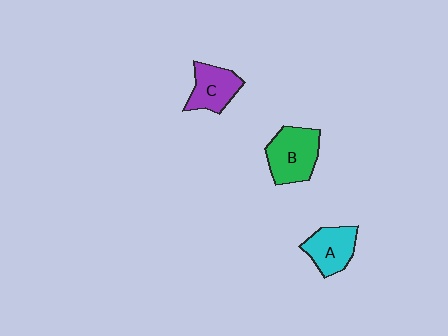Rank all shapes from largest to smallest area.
From largest to smallest: B (green), C (purple), A (cyan).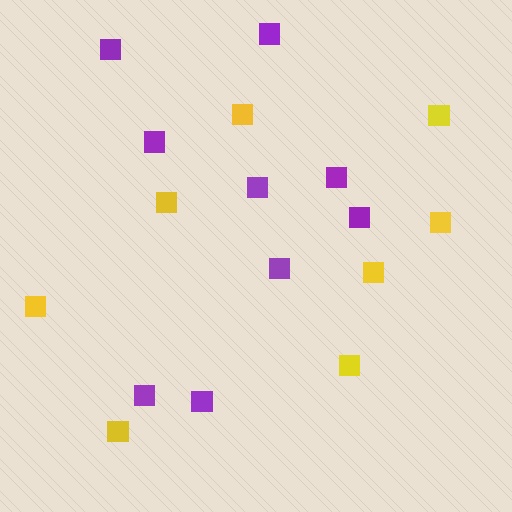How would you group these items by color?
There are 2 groups: one group of purple squares (9) and one group of yellow squares (8).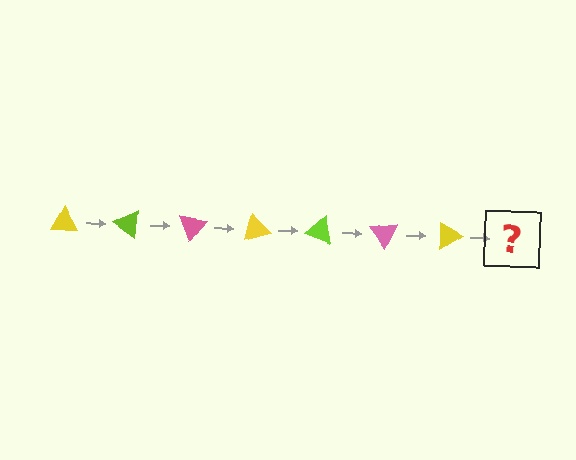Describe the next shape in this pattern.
It should be a lime triangle, rotated 245 degrees from the start.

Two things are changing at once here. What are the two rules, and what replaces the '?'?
The two rules are that it rotates 35 degrees each step and the color cycles through yellow, lime, and pink. The '?' should be a lime triangle, rotated 245 degrees from the start.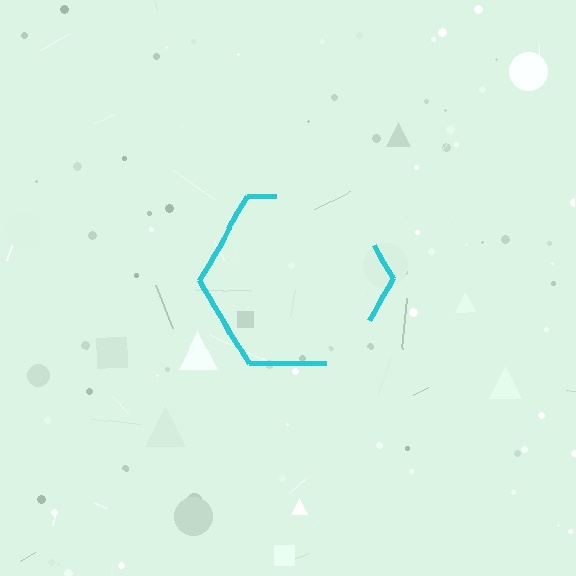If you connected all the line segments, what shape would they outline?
They would outline a hexagon.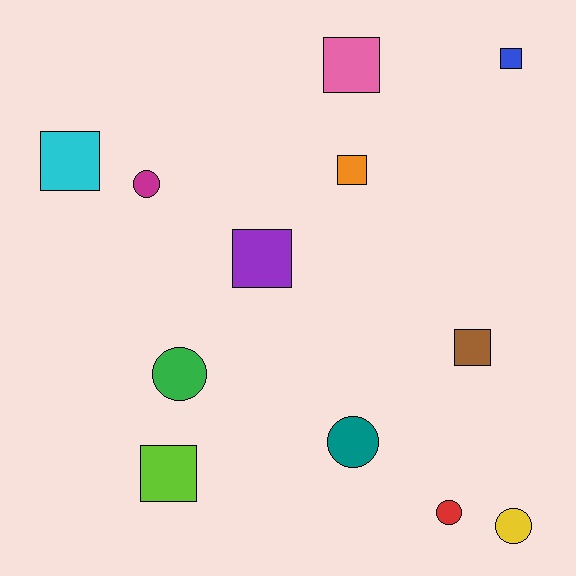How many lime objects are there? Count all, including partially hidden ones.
There is 1 lime object.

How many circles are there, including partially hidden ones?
There are 5 circles.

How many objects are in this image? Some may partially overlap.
There are 12 objects.